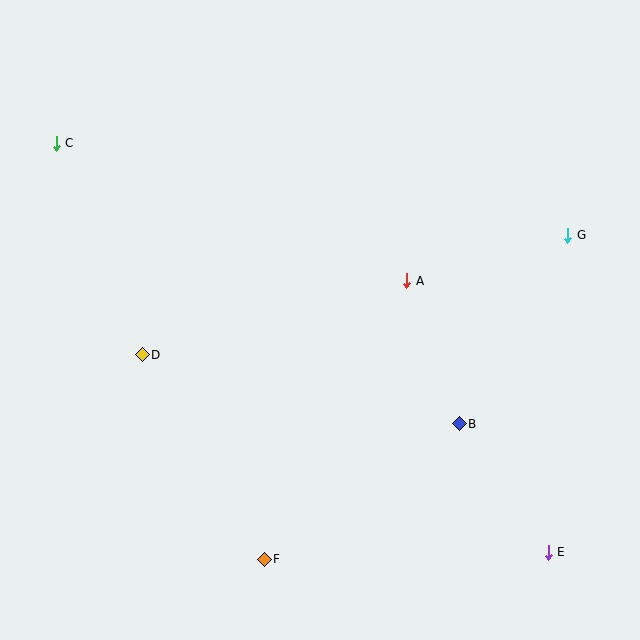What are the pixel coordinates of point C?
Point C is at (56, 143).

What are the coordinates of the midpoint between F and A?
The midpoint between F and A is at (335, 420).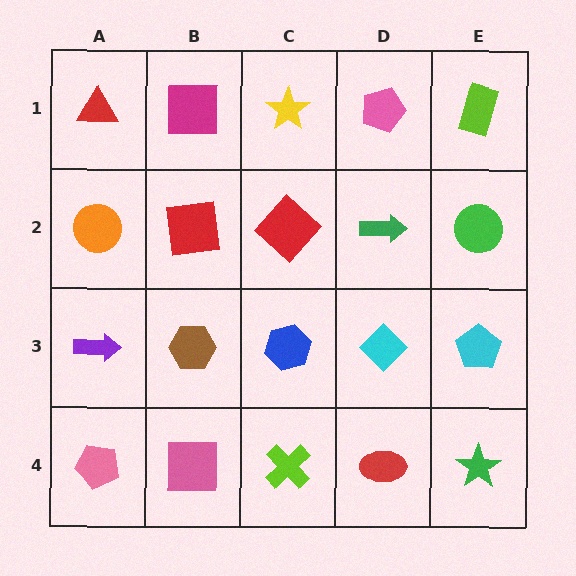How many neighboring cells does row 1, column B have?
3.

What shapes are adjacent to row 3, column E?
A green circle (row 2, column E), a green star (row 4, column E), a cyan diamond (row 3, column D).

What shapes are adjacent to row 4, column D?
A cyan diamond (row 3, column D), a lime cross (row 4, column C), a green star (row 4, column E).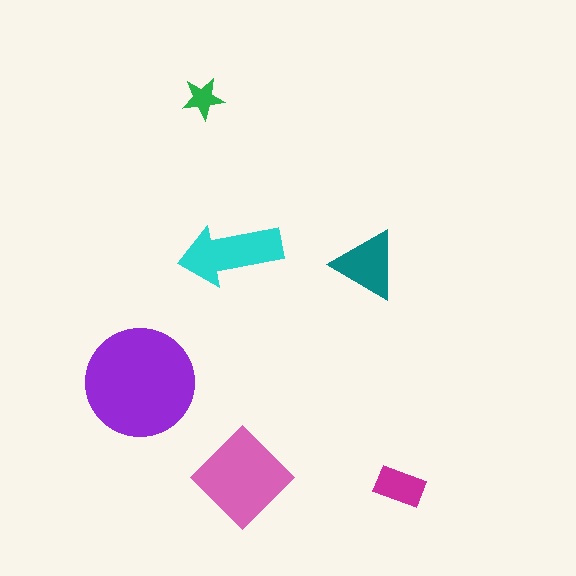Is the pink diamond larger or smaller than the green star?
Larger.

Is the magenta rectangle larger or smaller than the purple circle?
Smaller.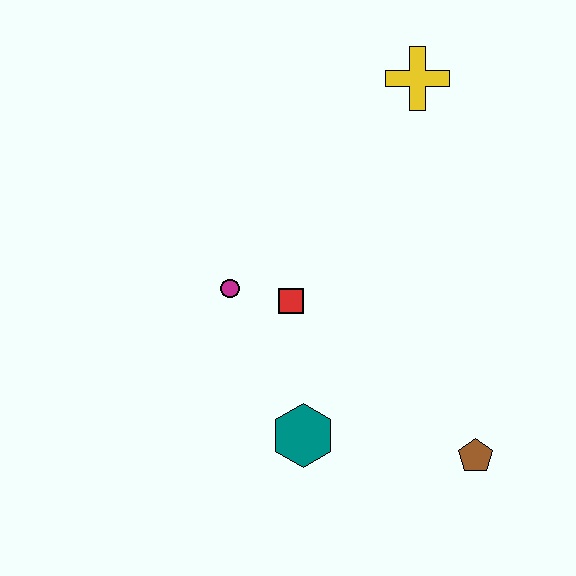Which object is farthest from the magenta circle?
The brown pentagon is farthest from the magenta circle.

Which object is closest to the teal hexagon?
The red square is closest to the teal hexagon.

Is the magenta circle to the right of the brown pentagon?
No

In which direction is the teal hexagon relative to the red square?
The teal hexagon is below the red square.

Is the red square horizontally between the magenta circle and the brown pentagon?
Yes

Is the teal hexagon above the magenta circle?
No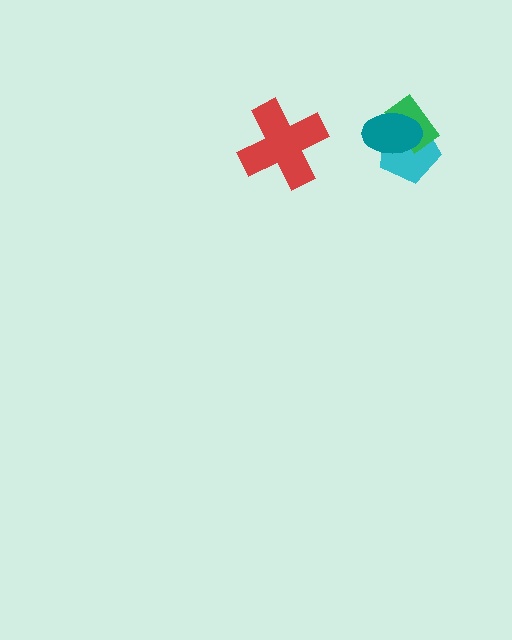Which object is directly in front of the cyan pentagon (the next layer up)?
The green rectangle is directly in front of the cyan pentagon.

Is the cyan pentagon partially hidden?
Yes, it is partially covered by another shape.